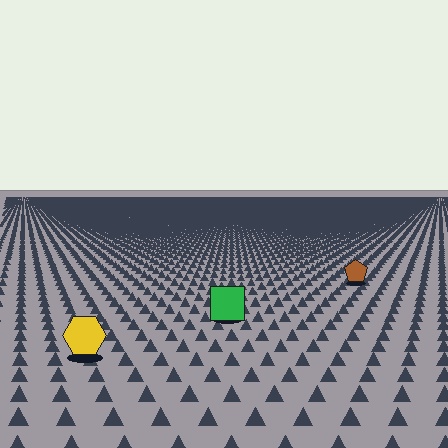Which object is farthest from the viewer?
The brown pentagon is farthest from the viewer. It appears smaller and the ground texture around it is denser.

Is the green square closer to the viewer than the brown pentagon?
Yes. The green square is closer — you can tell from the texture gradient: the ground texture is coarser near it.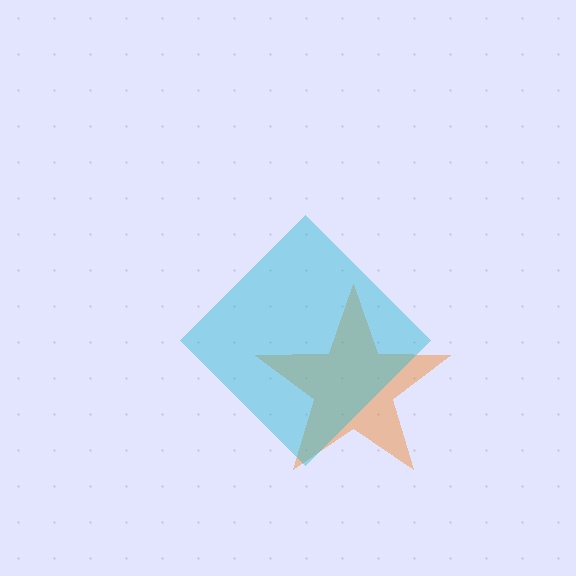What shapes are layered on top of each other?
The layered shapes are: an orange star, a cyan diamond.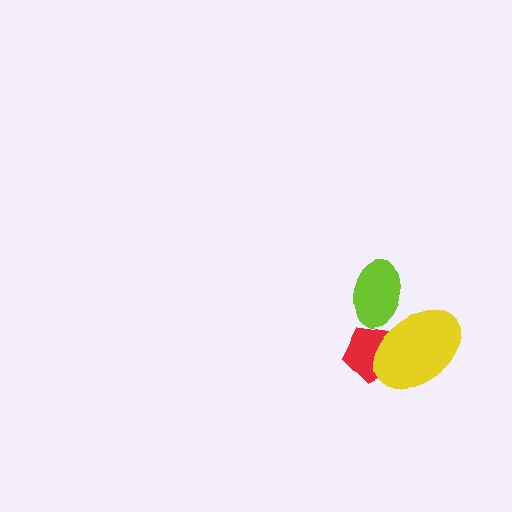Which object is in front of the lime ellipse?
The yellow ellipse is in front of the lime ellipse.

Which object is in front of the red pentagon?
The yellow ellipse is in front of the red pentagon.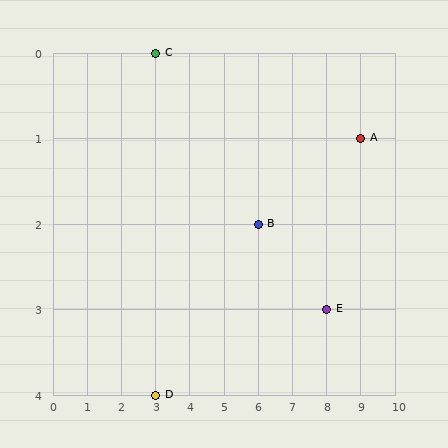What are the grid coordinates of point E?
Point E is at grid coordinates (8, 3).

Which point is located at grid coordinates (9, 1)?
Point A is at (9, 1).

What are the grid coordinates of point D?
Point D is at grid coordinates (3, 4).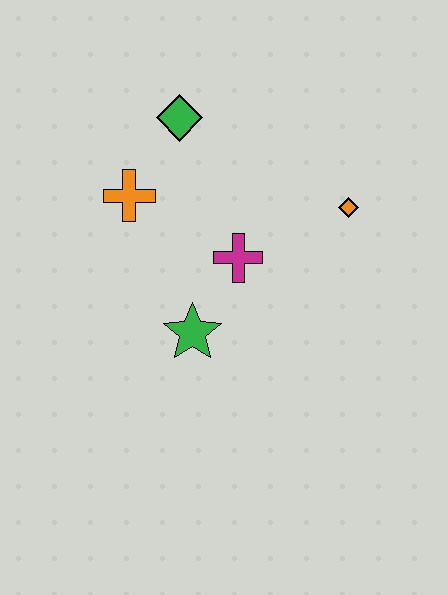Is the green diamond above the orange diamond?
Yes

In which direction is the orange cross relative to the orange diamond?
The orange cross is to the left of the orange diamond.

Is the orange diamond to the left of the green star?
No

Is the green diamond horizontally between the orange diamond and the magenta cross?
No